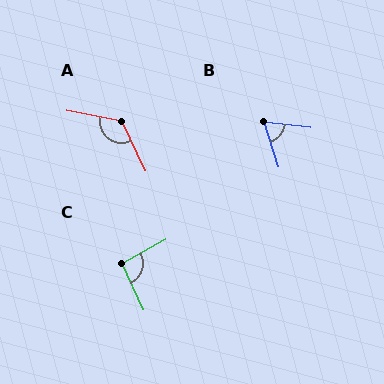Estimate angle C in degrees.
Approximately 93 degrees.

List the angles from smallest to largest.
B (65°), C (93°), A (125°).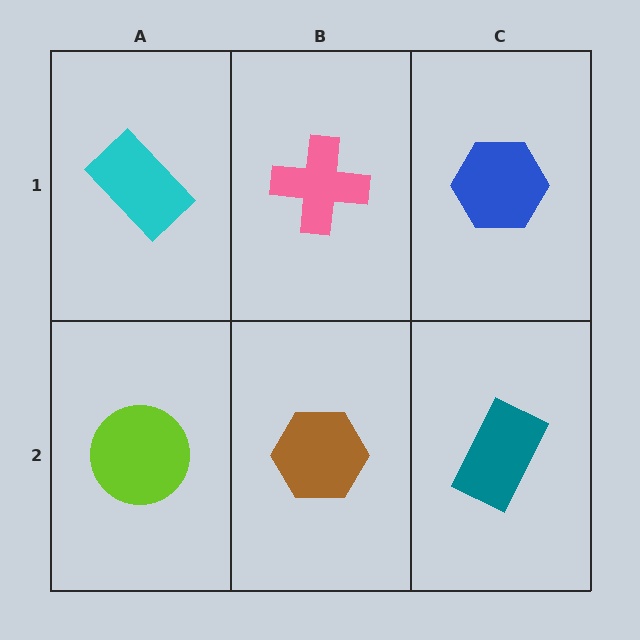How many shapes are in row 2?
3 shapes.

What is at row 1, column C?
A blue hexagon.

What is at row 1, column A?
A cyan rectangle.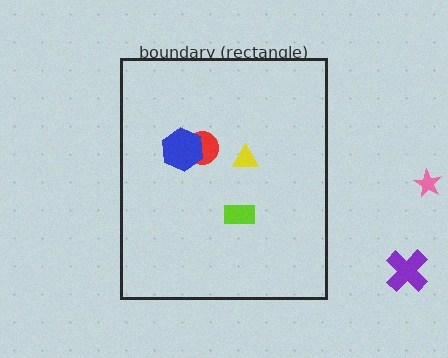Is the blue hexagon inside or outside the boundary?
Inside.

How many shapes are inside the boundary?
4 inside, 2 outside.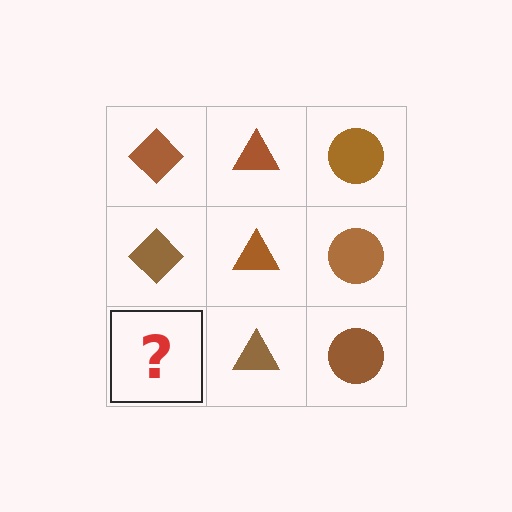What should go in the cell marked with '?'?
The missing cell should contain a brown diamond.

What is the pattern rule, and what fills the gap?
The rule is that each column has a consistent shape. The gap should be filled with a brown diamond.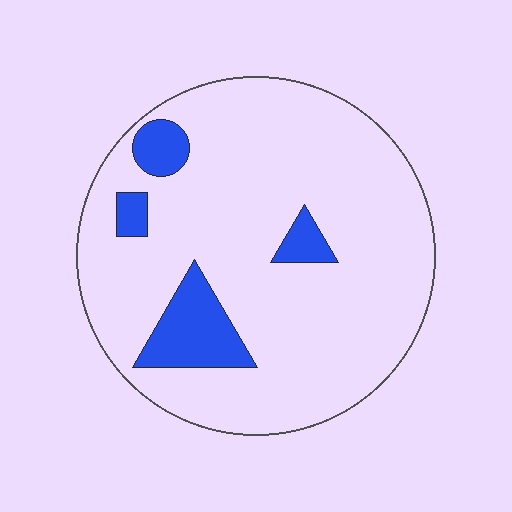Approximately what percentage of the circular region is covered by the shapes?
Approximately 15%.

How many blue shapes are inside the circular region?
4.